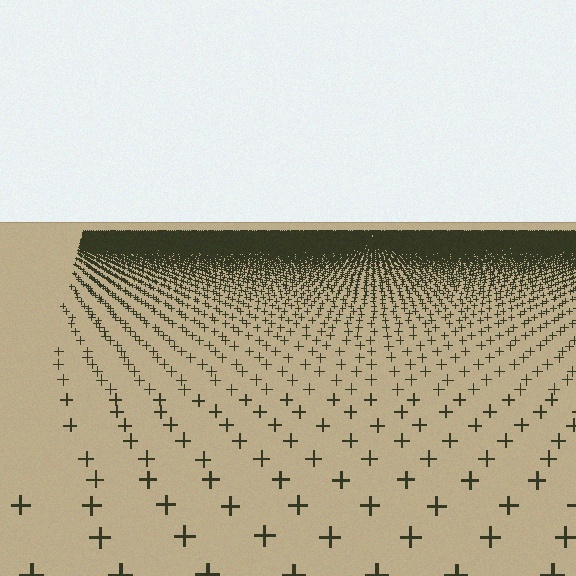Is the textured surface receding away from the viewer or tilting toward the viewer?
The surface is receding away from the viewer. Texture elements get smaller and denser toward the top.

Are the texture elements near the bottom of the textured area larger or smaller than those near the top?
Larger. Near the bottom, elements are closer to the viewer and appear at a bigger on-screen size.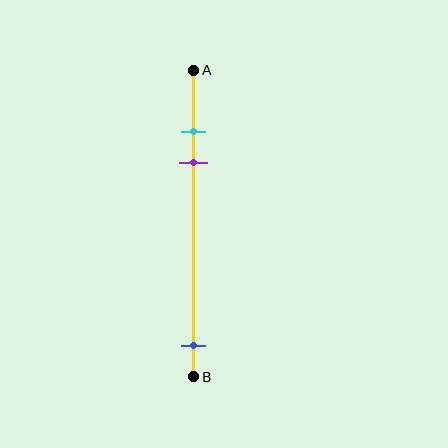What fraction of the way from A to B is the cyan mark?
The cyan mark is approximately 20% (0.2) of the way from A to B.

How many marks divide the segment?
There are 3 marks dividing the segment.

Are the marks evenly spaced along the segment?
No, the marks are not evenly spaced.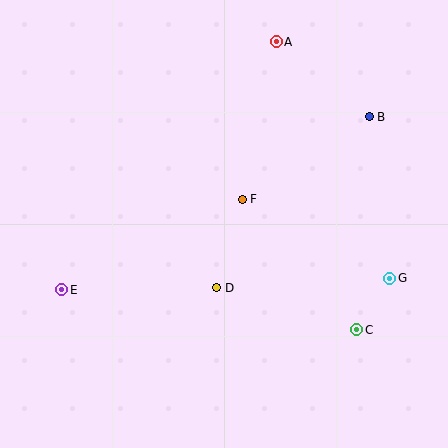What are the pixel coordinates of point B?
Point B is at (369, 117).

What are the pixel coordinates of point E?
Point E is at (62, 290).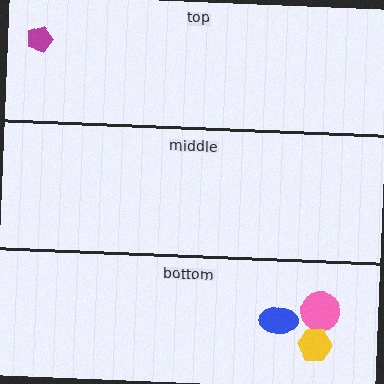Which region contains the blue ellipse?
The bottom region.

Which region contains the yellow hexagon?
The bottom region.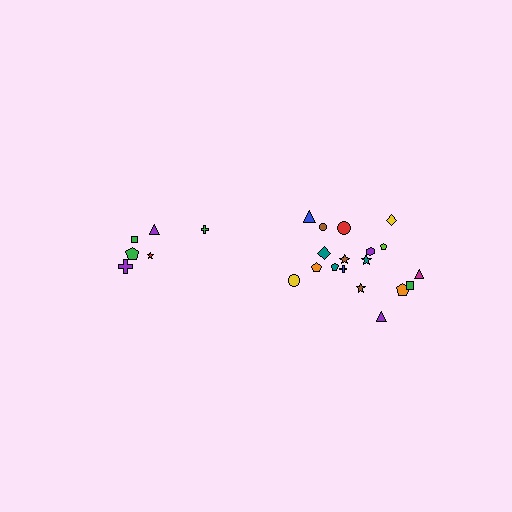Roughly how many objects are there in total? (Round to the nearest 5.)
Roughly 25 objects in total.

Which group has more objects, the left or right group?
The right group.